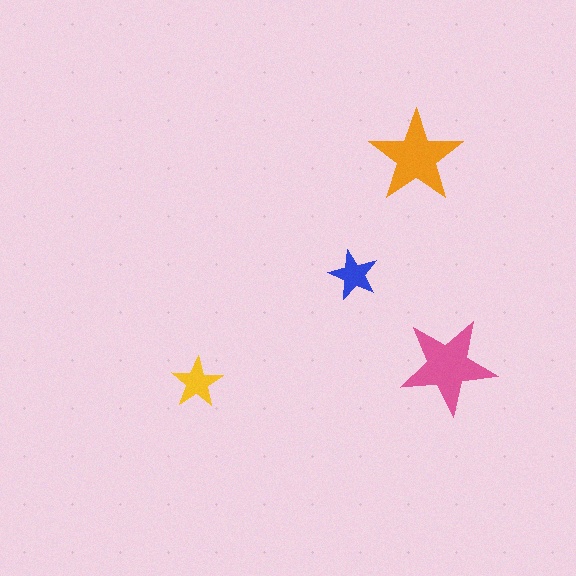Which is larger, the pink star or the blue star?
The pink one.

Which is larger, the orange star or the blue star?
The orange one.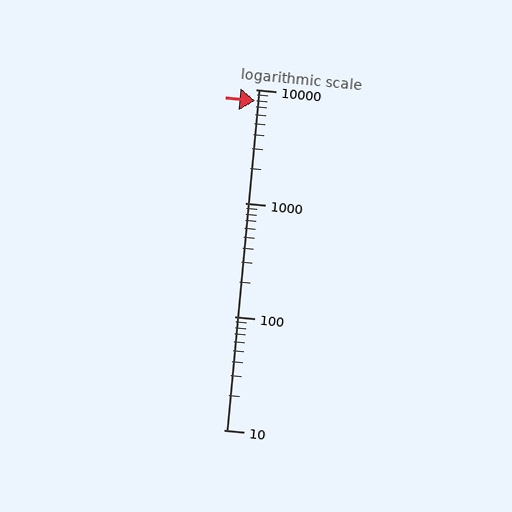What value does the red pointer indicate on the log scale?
The pointer indicates approximately 8000.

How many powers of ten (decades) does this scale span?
The scale spans 3 decades, from 10 to 10000.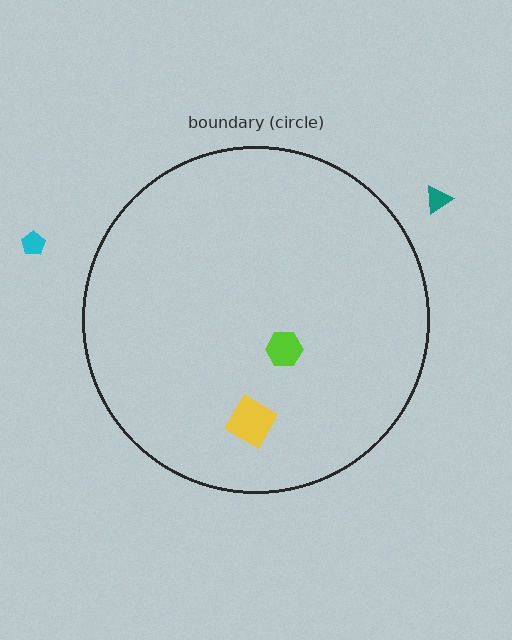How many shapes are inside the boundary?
2 inside, 2 outside.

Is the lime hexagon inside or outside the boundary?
Inside.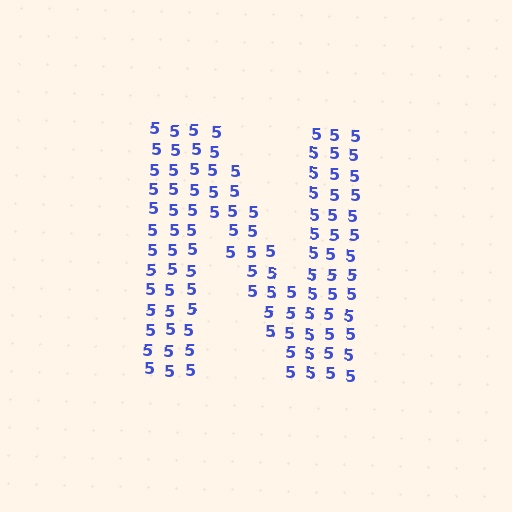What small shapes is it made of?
It is made of small digit 5's.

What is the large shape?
The large shape is the letter N.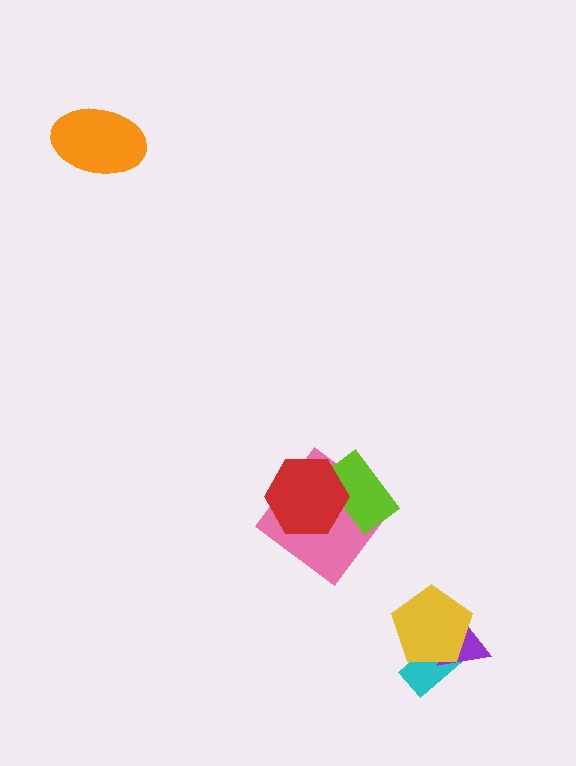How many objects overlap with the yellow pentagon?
2 objects overlap with the yellow pentagon.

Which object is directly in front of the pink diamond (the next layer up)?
The lime rectangle is directly in front of the pink diamond.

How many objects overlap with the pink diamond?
2 objects overlap with the pink diamond.